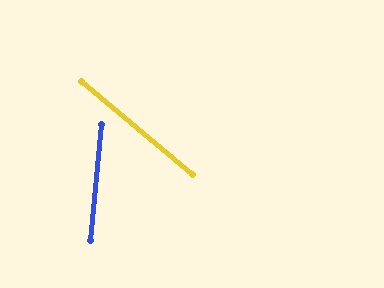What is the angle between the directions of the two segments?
Approximately 55 degrees.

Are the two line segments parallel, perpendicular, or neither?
Neither parallel nor perpendicular — they differ by about 55°.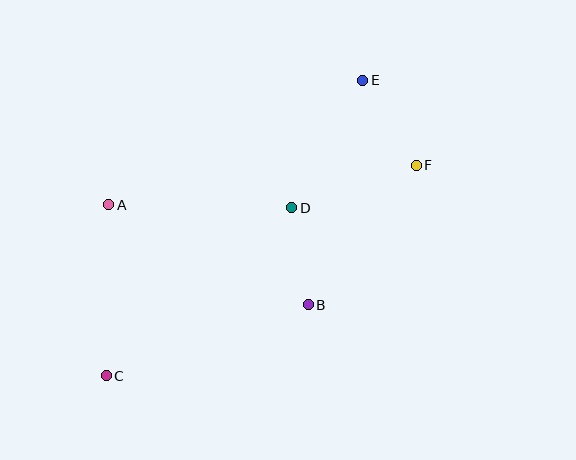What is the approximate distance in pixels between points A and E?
The distance between A and E is approximately 283 pixels.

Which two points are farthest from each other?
Points C and E are farthest from each other.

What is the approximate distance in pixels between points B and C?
The distance between B and C is approximately 214 pixels.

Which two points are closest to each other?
Points B and D are closest to each other.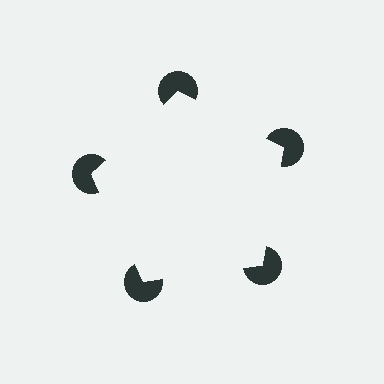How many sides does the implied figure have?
5 sides.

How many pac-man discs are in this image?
There are 5 — one at each vertex of the illusory pentagon.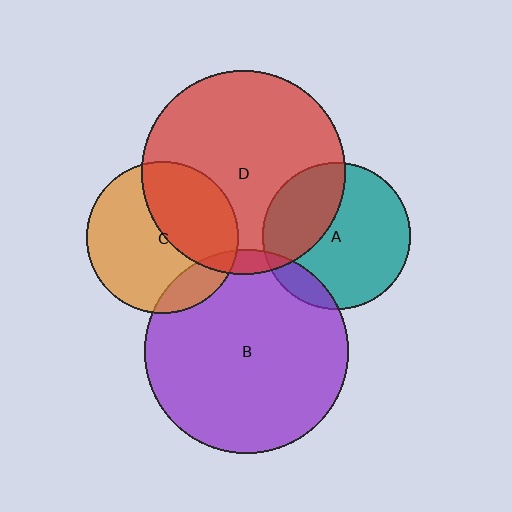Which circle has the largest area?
Circle D (red).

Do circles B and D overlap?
Yes.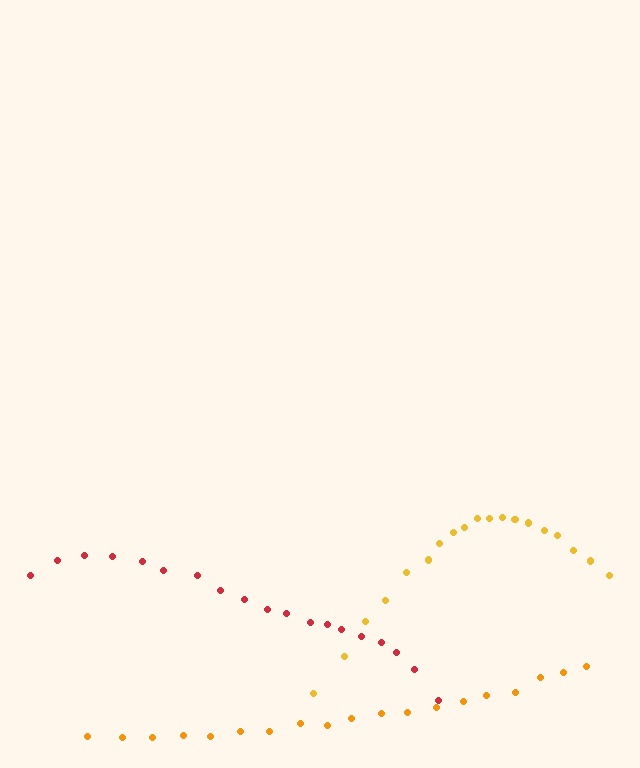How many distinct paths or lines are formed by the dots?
There are 3 distinct paths.